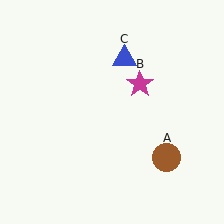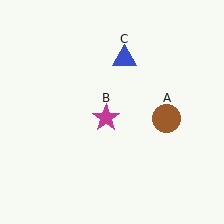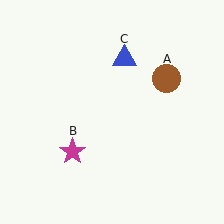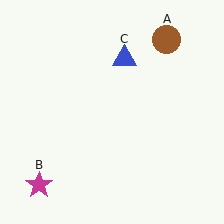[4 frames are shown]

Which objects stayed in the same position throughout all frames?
Blue triangle (object C) remained stationary.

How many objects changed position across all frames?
2 objects changed position: brown circle (object A), magenta star (object B).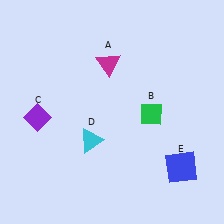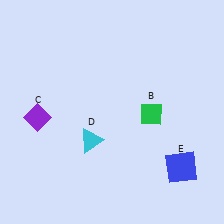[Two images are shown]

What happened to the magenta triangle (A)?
The magenta triangle (A) was removed in Image 2. It was in the top-left area of Image 1.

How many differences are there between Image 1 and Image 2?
There is 1 difference between the two images.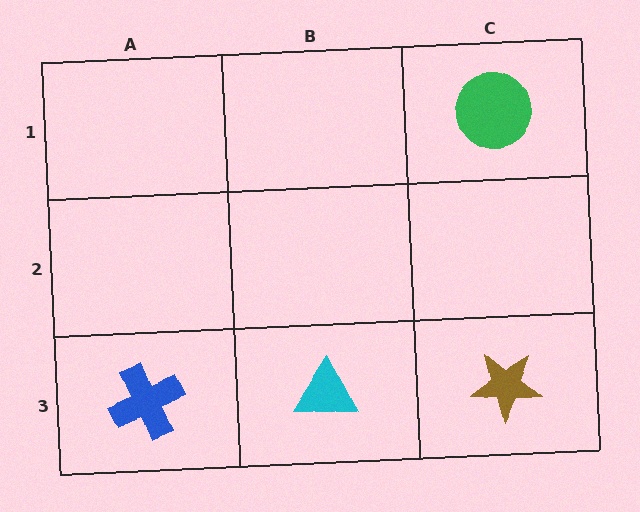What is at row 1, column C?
A green circle.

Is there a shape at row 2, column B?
No, that cell is empty.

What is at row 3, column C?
A brown star.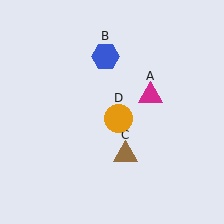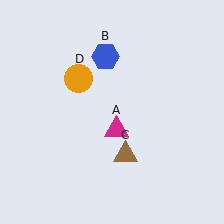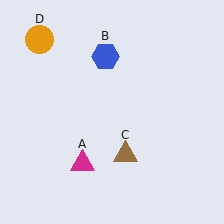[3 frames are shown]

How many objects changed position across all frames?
2 objects changed position: magenta triangle (object A), orange circle (object D).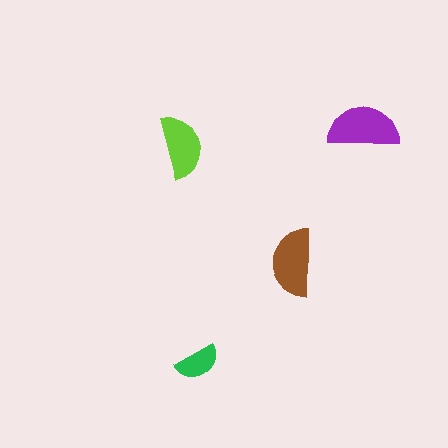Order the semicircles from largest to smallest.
the purple one, the brown one, the lime one, the green one.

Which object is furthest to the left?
The lime semicircle is leftmost.